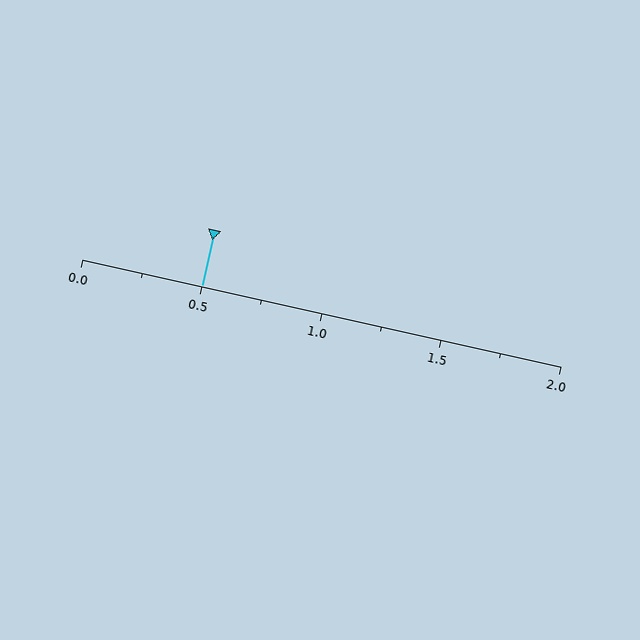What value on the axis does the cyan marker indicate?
The marker indicates approximately 0.5.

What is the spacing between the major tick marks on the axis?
The major ticks are spaced 0.5 apart.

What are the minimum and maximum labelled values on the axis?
The axis runs from 0.0 to 2.0.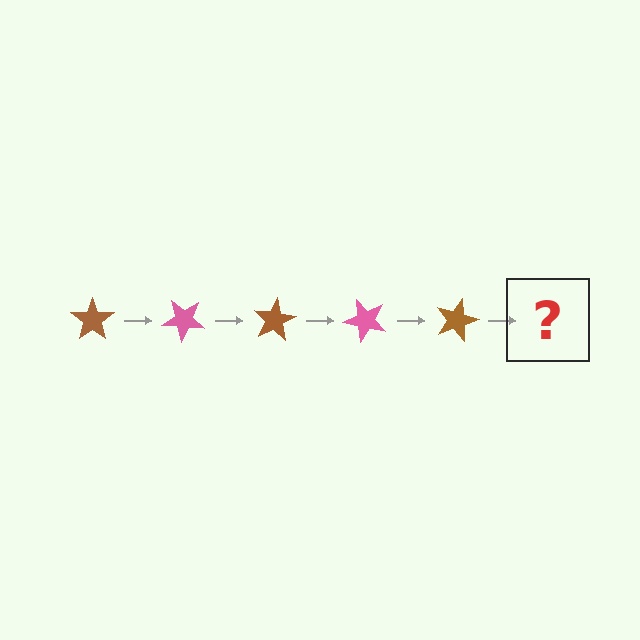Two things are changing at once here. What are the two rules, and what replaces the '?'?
The two rules are that it rotates 40 degrees each step and the color cycles through brown and pink. The '?' should be a pink star, rotated 200 degrees from the start.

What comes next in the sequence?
The next element should be a pink star, rotated 200 degrees from the start.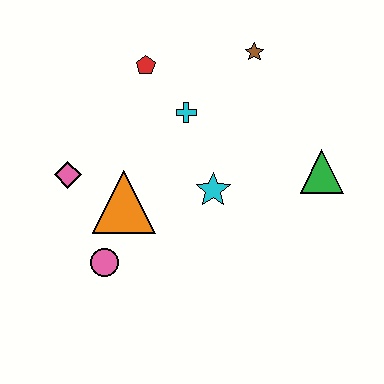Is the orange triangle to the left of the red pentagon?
Yes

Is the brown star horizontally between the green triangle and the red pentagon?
Yes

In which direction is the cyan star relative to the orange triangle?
The cyan star is to the right of the orange triangle.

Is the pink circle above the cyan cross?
No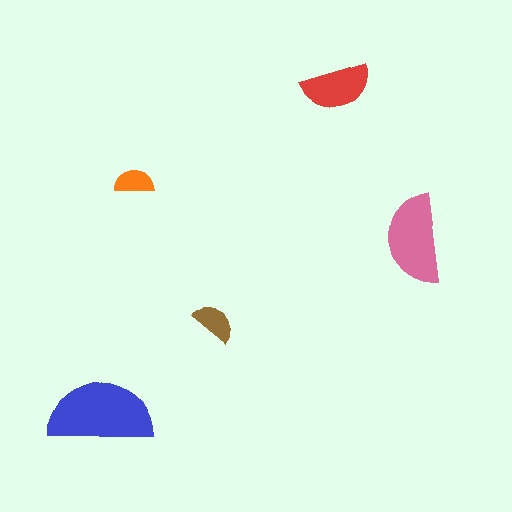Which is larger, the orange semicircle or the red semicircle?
The red one.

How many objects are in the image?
There are 5 objects in the image.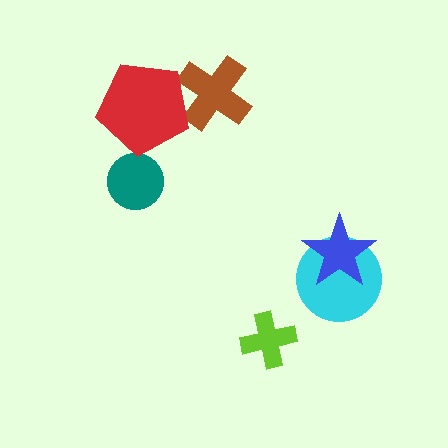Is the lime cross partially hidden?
No, no other shape covers it.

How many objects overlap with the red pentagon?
1 object overlaps with the red pentagon.